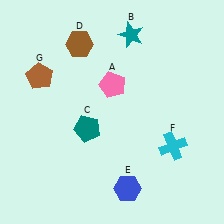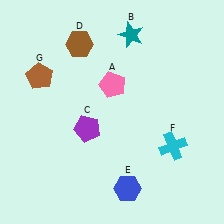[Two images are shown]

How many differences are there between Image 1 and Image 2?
There is 1 difference between the two images.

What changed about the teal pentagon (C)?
In Image 1, C is teal. In Image 2, it changed to purple.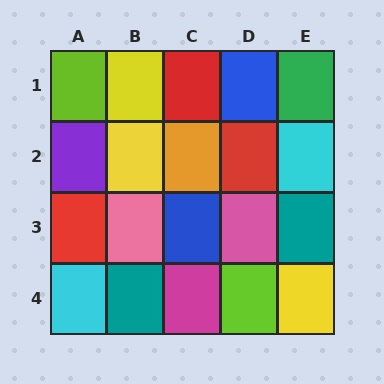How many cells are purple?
1 cell is purple.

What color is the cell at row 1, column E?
Green.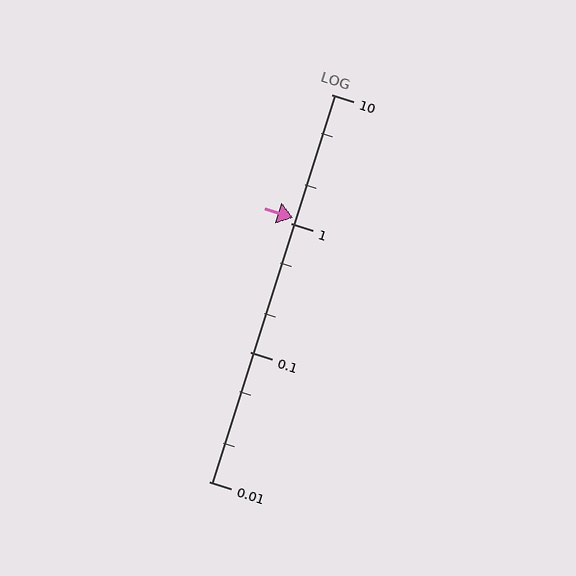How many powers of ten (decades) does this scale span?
The scale spans 3 decades, from 0.01 to 10.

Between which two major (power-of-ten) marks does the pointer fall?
The pointer is between 1 and 10.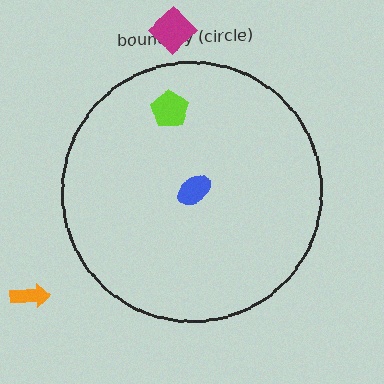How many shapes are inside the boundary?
2 inside, 2 outside.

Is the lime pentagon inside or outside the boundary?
Inside.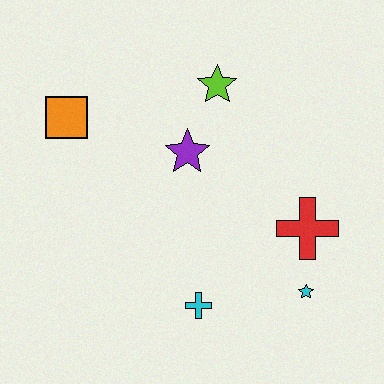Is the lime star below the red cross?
No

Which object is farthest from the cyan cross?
The orange square is farthest from the cyan cross.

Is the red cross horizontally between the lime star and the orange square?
No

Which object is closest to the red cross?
The cyan star is closest to the red cross.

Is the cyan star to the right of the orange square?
Yes